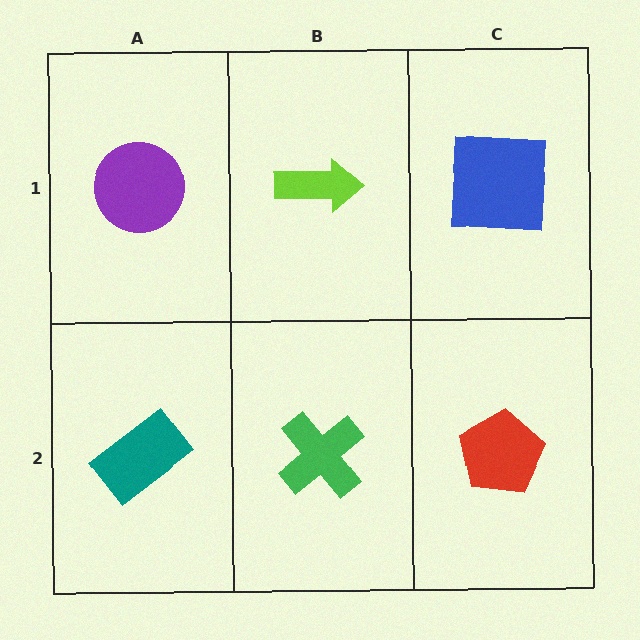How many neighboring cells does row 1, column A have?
2.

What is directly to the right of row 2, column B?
A red pentagon.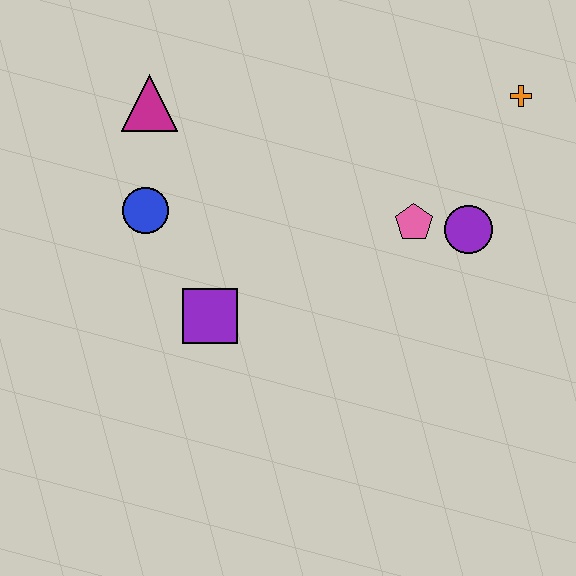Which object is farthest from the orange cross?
The blue circle is farthest from the orange cross.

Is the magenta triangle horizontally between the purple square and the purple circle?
No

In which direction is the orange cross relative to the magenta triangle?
The orange cross is to the right of the magenta triangle.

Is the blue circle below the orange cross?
Yes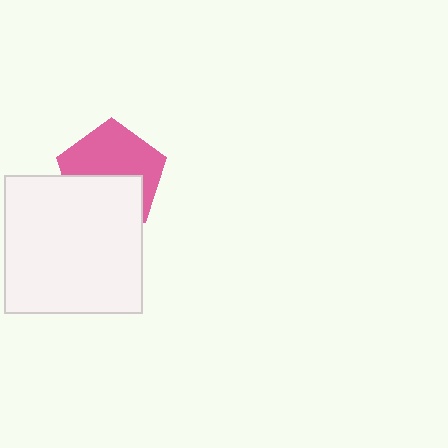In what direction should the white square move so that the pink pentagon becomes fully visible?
The white square should move down. That is the shortest direction to clear the overlap and leave the pink pentagon fully visible.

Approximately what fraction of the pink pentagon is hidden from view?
Roughly 43% of the pink pentagon is hidden behind the white square.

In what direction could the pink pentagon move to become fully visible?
The pink pentagon could move up. That would shift it out from behind the white square entirely.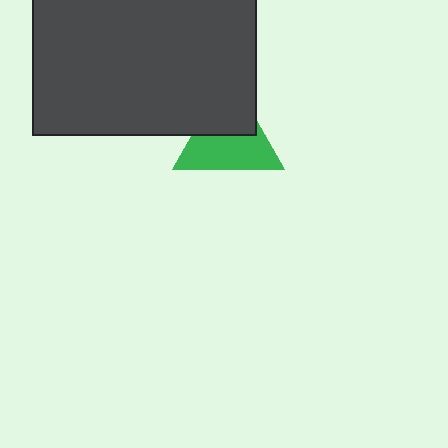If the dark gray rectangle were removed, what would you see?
You would see the complete green triangle.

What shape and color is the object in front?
The object in front is a dark gray rectangle.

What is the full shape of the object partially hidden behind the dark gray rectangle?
The partially hidden object is a green triangle.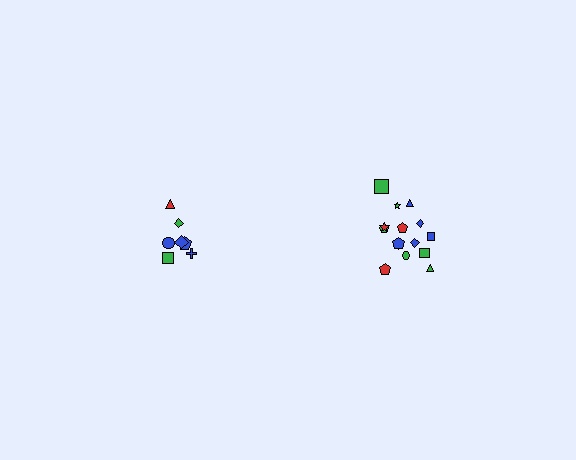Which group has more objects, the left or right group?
The right group.